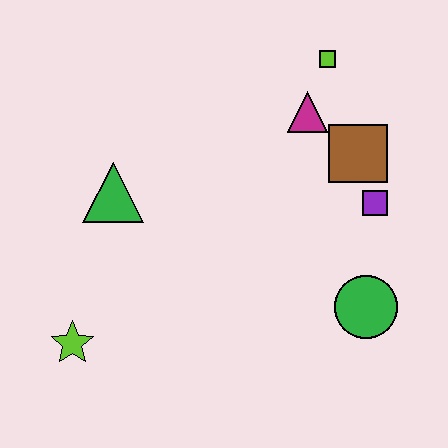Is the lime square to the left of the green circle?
Yes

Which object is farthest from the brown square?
The lime star is farthest from the brown square.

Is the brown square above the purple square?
Yes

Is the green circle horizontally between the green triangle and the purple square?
Yes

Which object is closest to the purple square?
The brown square is closest to the purple square.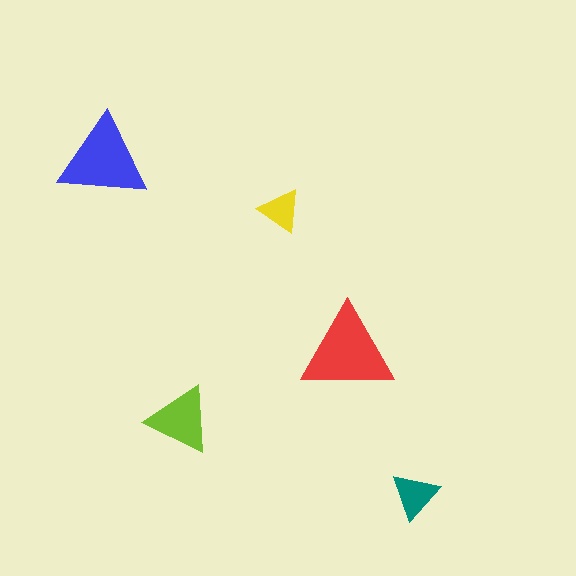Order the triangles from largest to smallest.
the red one, the blue one, the lime one, the teal one, the yellow one.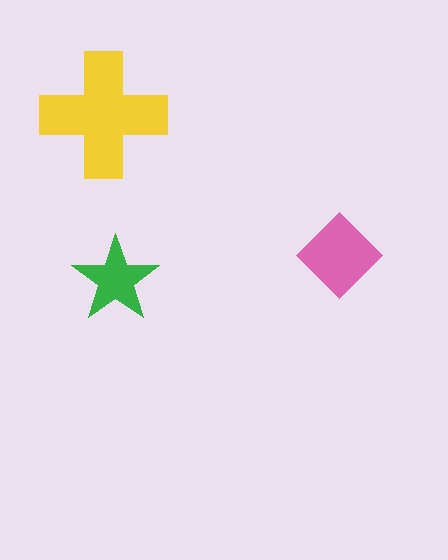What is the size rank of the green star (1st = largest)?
3rd.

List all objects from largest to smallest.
The yellow cross, the pink diamond, the green star.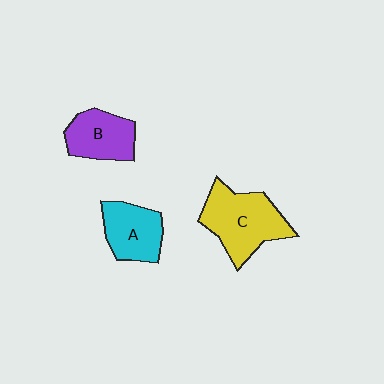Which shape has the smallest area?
Shape B (purple).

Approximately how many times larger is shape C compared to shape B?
Approximately 1.5 times.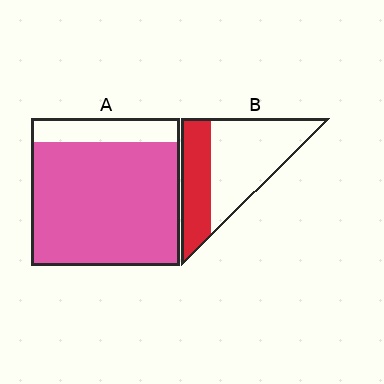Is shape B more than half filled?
No.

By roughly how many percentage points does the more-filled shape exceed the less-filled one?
By roughly 50 percentage points (A over B).